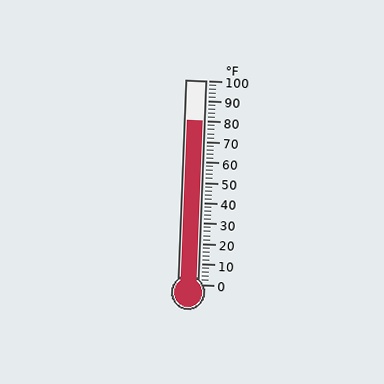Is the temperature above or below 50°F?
The temperature is above 50°F.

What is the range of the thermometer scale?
The thermometer scale ranges from 0°F to 100°F.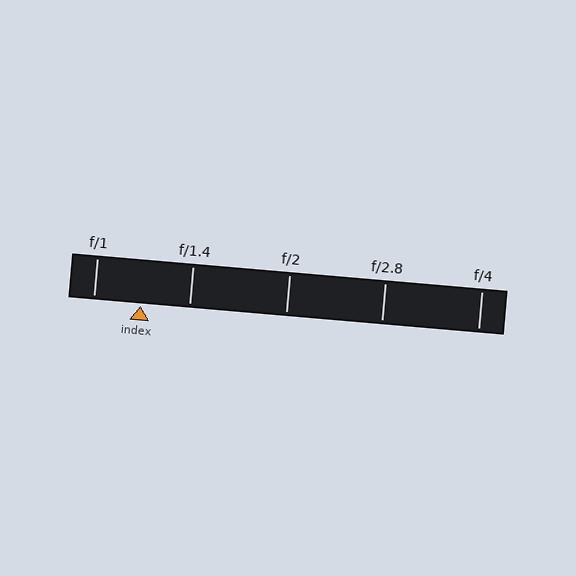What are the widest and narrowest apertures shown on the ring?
The widest aperture shown is f/1 and the narrowest is f/4.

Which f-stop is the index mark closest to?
The index mark is closest to f/1.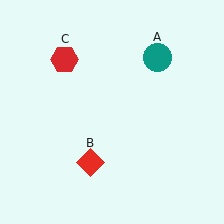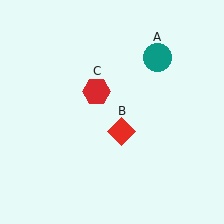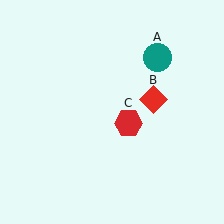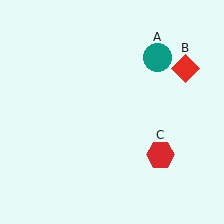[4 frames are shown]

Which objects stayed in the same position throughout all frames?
Teal circle (object A) remained stationary.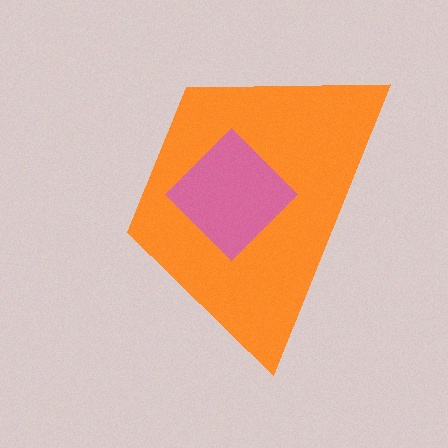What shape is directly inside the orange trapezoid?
The pink diamond.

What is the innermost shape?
The pink diamond.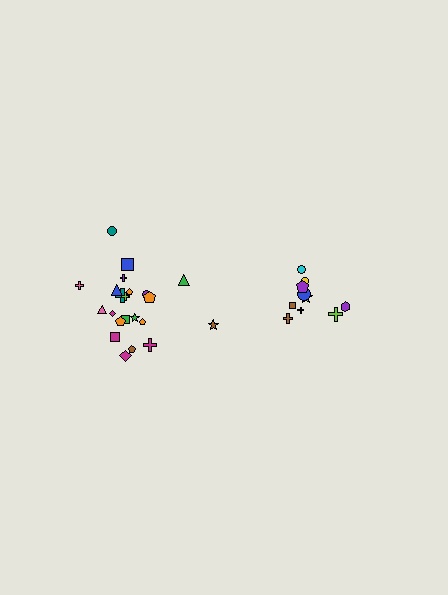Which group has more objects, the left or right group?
The left group.